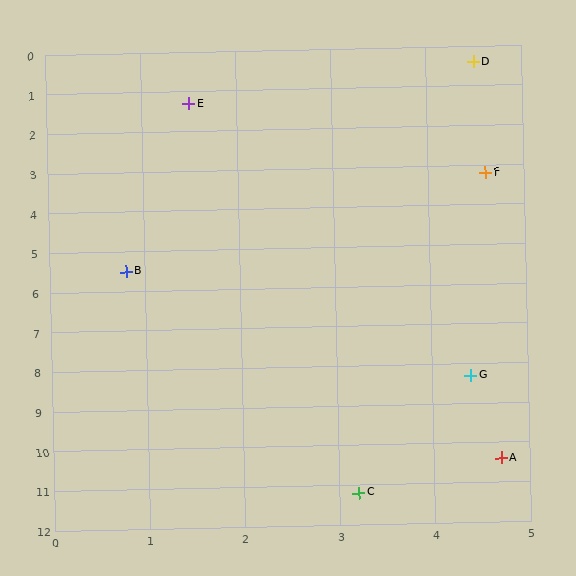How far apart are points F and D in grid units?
Points F and D are about 2.8 grid units apart.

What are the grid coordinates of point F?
Point F is at approximately (4.6, 3.2).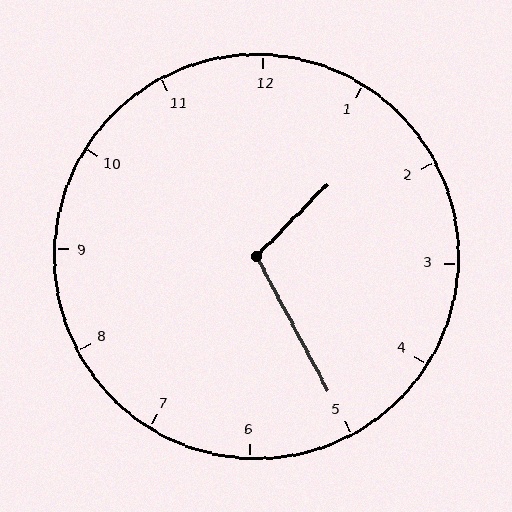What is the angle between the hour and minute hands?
Approximately 108 degrees.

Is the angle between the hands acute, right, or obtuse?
It is obtuse.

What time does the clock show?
1:25.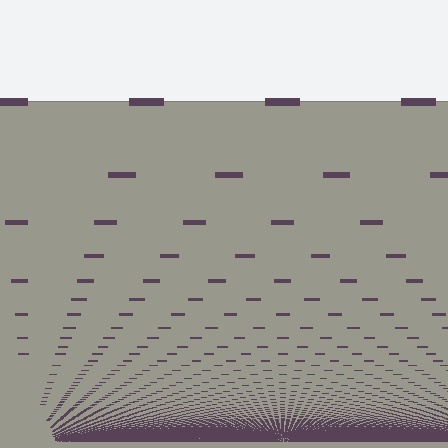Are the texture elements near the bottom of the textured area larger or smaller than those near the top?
Smaller. The gradient is inverted — elements near the bottom are smaller and denser.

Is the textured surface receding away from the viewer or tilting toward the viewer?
The surface appears to tilt toward the viewer. Texture elements get larger and sparser toward the top.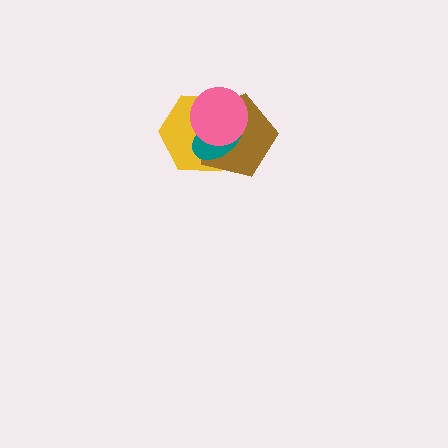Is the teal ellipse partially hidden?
Yes, it is partially covered by another shape.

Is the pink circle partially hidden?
No, no other shape covers it.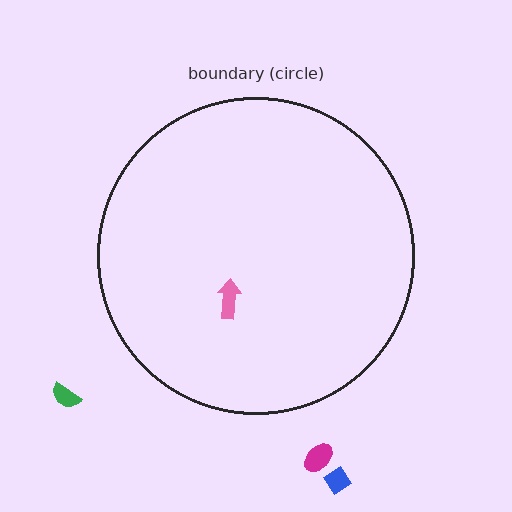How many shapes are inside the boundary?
1 inside, 3 outside.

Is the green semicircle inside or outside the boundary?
Outside.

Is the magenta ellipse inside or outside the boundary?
Outside.